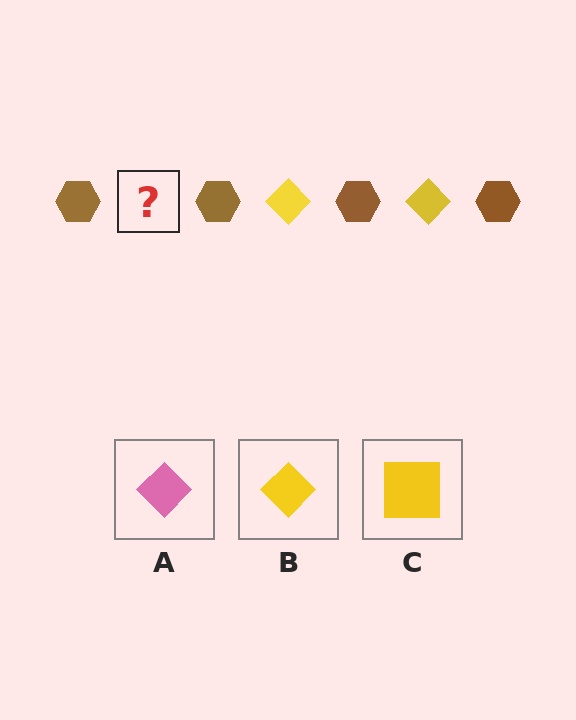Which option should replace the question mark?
Option B.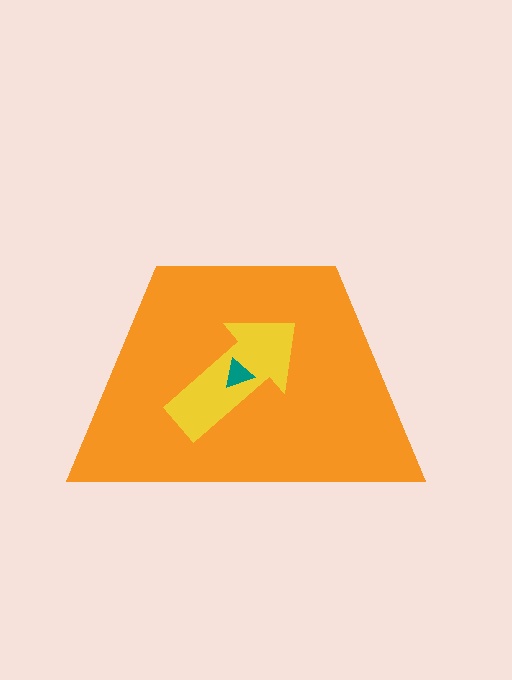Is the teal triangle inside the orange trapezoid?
Yes.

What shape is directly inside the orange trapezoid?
The yellow arrow.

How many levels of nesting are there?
3.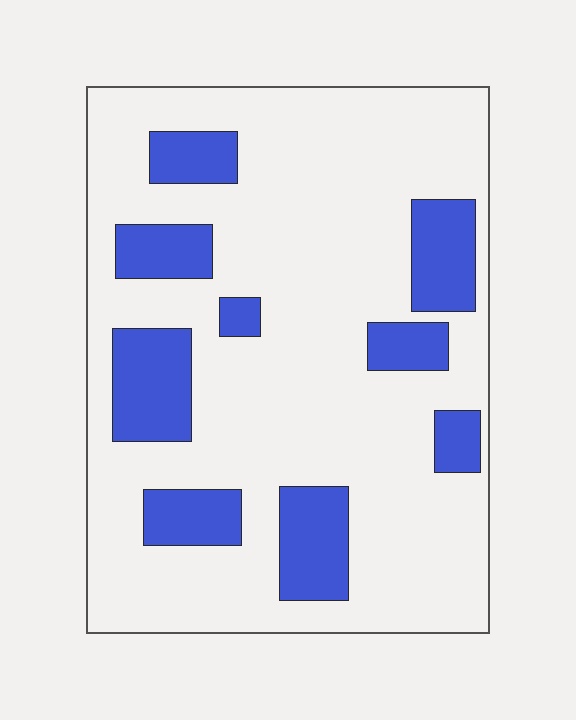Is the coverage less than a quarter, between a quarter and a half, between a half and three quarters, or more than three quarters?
Less than a quarter.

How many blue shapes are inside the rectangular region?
9.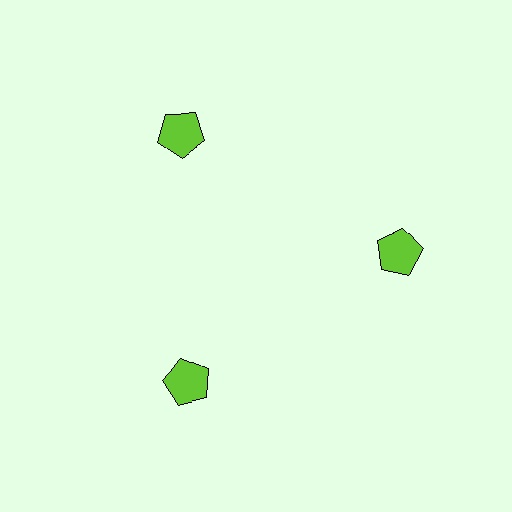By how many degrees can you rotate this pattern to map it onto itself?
The pattern maps onto itself every 120 degrees of rotation.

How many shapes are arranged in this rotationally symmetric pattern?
There are 3 shapes, arranged in 3 groups of 1.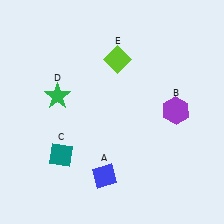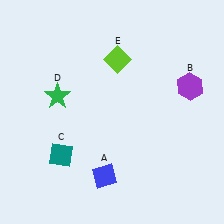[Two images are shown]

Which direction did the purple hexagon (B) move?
The purple hexagon (B) moved up.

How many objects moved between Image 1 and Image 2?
1 object moved between the two images.